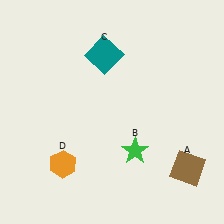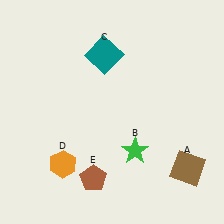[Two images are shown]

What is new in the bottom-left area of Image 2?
A brown pentagon (E) was added in the bottom-left area of Image 2.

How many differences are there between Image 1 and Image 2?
There is 1 difference between the two images.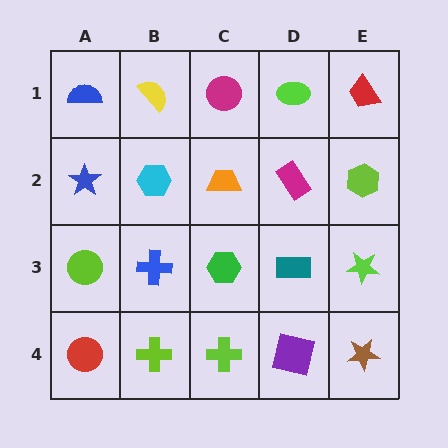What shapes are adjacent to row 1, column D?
A magenta rectangle (row 2, column D), a magenta circle (row 1, column C), a red trapezoid (row 1, column E).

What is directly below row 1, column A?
A blue star.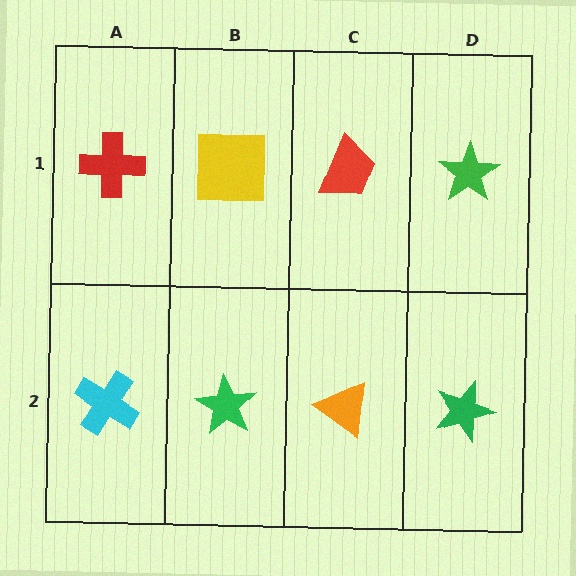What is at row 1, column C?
A red trapezoid.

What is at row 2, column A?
A cyan cross.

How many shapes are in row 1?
4 shapes.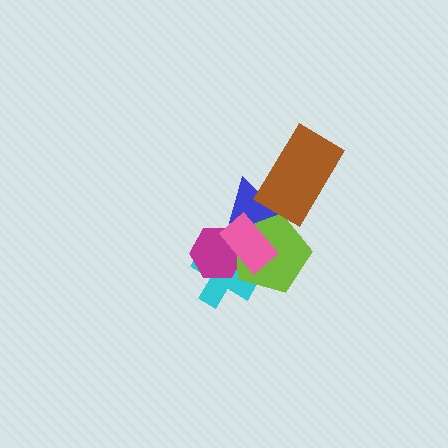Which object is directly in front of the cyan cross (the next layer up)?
The magenta hexagon is directly in front of the cyan cross.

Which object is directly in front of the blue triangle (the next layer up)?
The lime pentagon is directly in front of the blue triangle.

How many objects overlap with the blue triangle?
4 objects overlap with the blue triangle.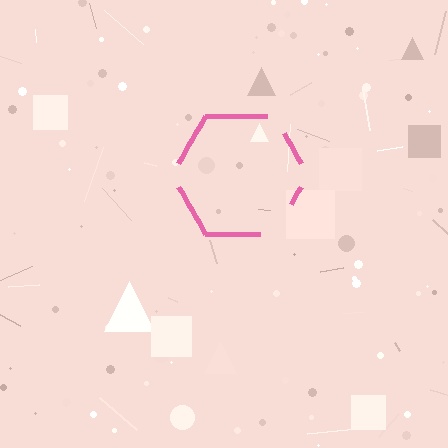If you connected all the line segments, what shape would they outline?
They would outline a hexagon.